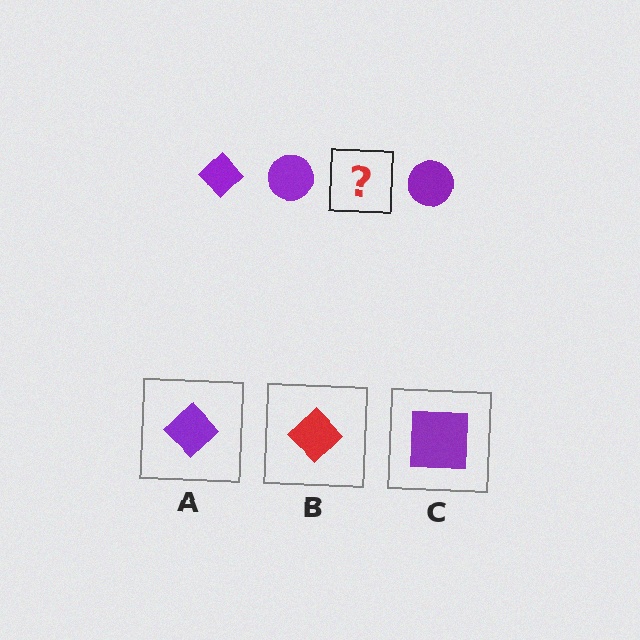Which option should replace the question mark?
Option A.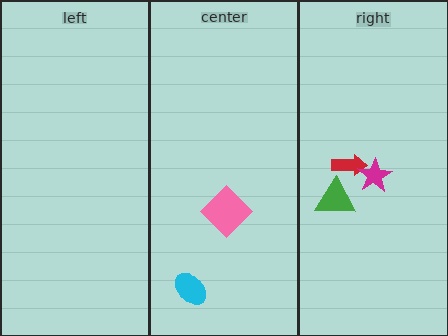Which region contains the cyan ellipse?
The center region.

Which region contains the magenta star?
The right region.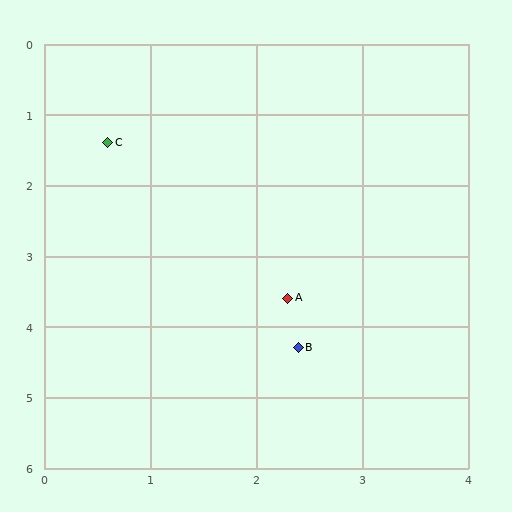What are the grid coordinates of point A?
Point A is at approximately (2.3, 3.6).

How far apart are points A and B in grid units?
Points A and B are about 0.7 grid units apart.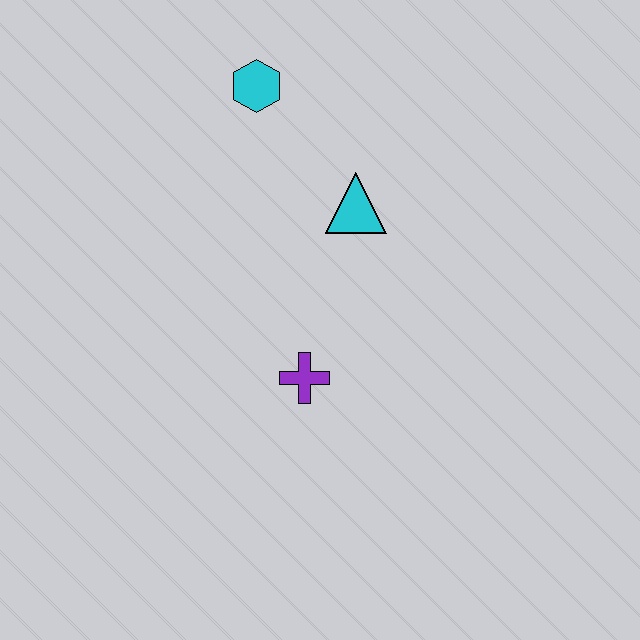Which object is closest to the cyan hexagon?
The cyan triangle is closest to the cyan hexagon.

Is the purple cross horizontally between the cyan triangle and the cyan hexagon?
Yes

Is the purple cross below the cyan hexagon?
Yes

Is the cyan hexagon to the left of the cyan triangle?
Yes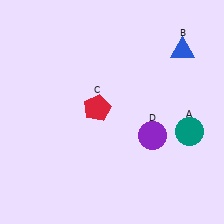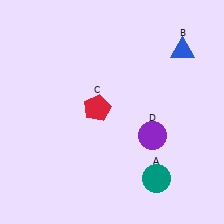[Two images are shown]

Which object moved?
The teal circle (A) moved down.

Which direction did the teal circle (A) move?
The teal circle (A) moved down.